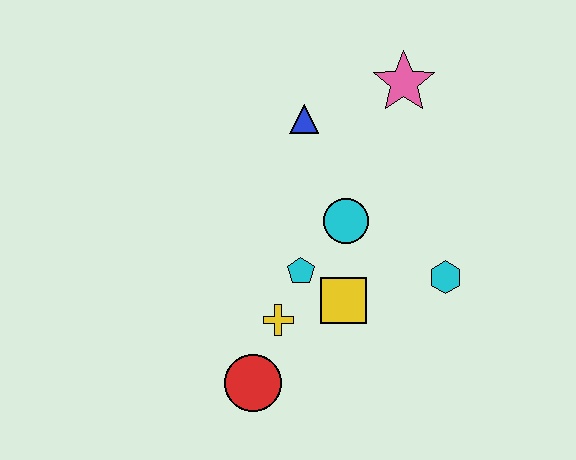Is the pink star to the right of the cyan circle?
Yes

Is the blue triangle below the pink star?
Yes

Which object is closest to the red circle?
The yellow cross is closest to the red circle.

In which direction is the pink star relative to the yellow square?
The pink star is above the yellow square.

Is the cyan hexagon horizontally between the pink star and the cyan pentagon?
No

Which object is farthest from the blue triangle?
The red circle is farthest from the blue triangle.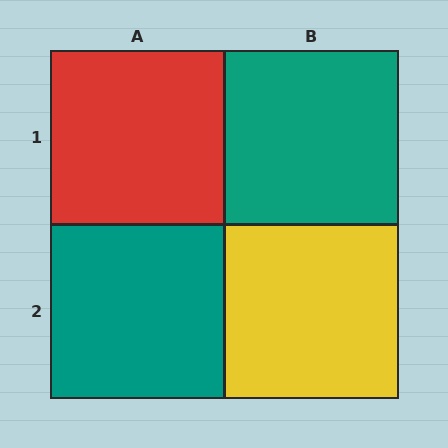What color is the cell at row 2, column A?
Teal.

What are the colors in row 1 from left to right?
Red, teal.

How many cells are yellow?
1 cell is yellow.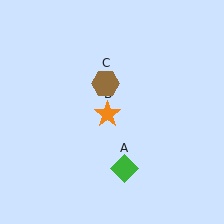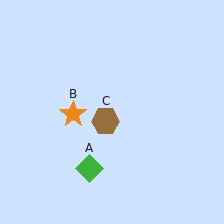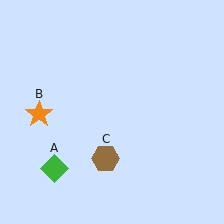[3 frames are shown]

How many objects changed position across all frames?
3 objects changed position: green diamond (object A), orange star (object B), brown hexagon (object C).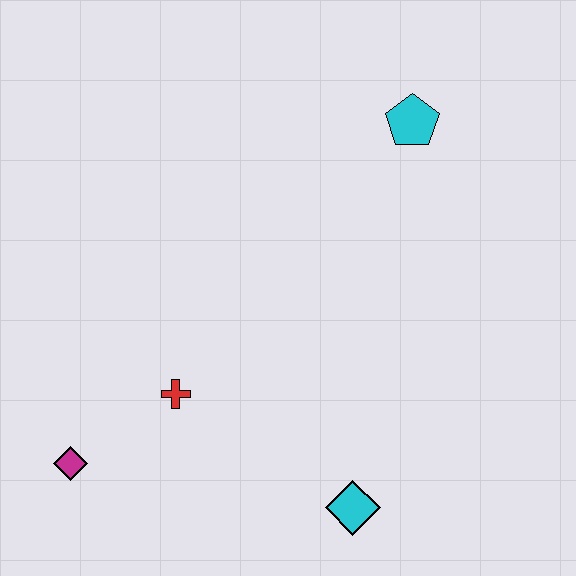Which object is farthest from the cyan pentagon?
The magenta diamond is farthest from the cyan pentagon.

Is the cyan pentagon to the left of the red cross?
No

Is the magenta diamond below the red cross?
Yes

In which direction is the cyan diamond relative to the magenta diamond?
The cyan diamond is to the right of the magenta diamond.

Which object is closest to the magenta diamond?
The red cross is closest to the magenta diamond.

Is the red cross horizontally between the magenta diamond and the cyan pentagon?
Yes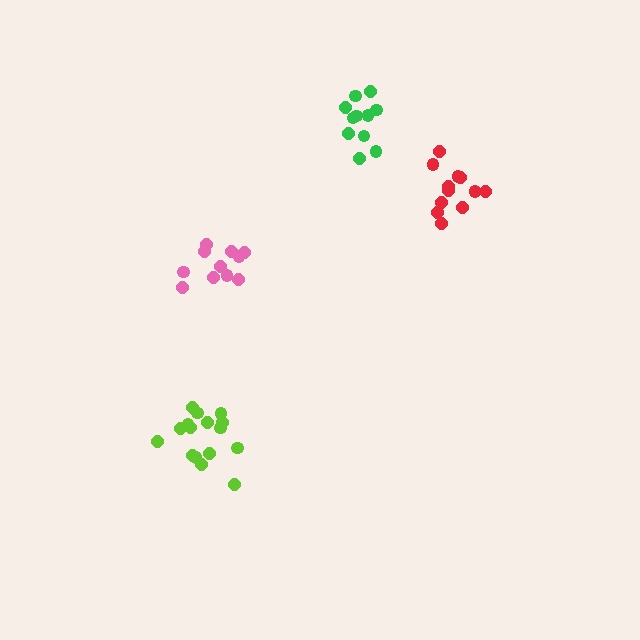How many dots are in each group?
Group 1: 11 dots, Group 2: 11 dots, Group 3: 16 dots, Group 4: 12 dots (50 total).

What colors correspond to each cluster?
The clusters are colored: pink, green, lime, red.